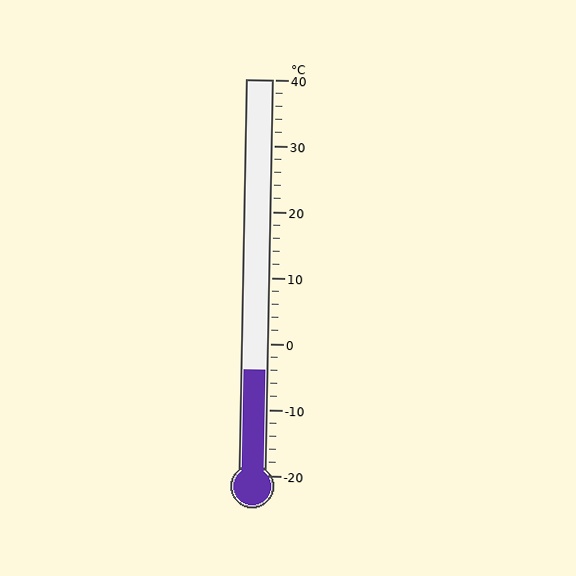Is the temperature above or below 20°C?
The temperature is below 20°C.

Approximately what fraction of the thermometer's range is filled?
The thermometer is filled to approximately 25% of its range.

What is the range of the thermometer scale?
The thermometer scale ranges from -20°C to 40°C.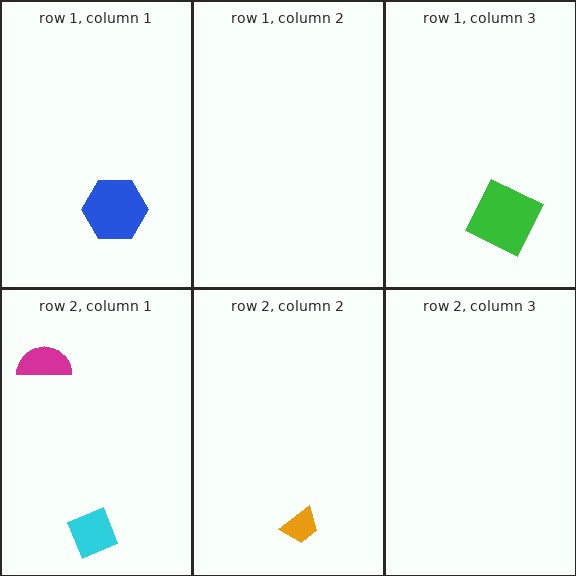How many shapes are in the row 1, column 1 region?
1.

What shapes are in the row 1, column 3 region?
The green square.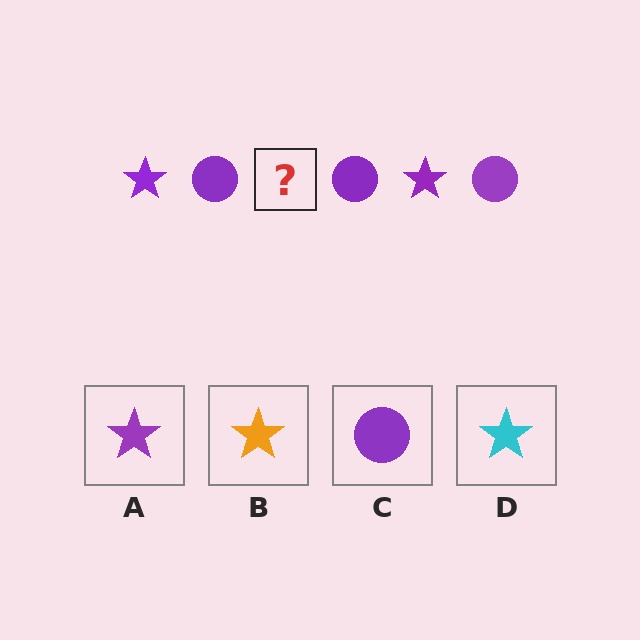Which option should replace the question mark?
Option A.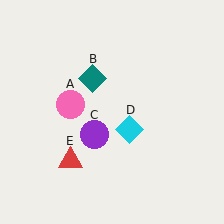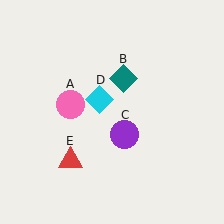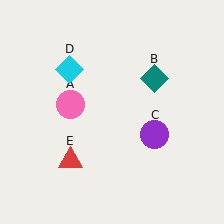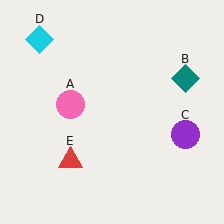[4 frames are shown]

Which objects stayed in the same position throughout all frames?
Pink circle (object A) and red triangle (object E) remained stationary.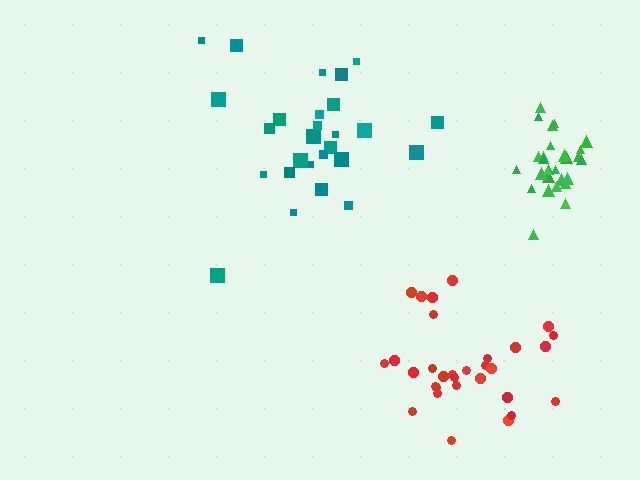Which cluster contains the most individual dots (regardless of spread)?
Red (31).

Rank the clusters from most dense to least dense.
green, red, teal.